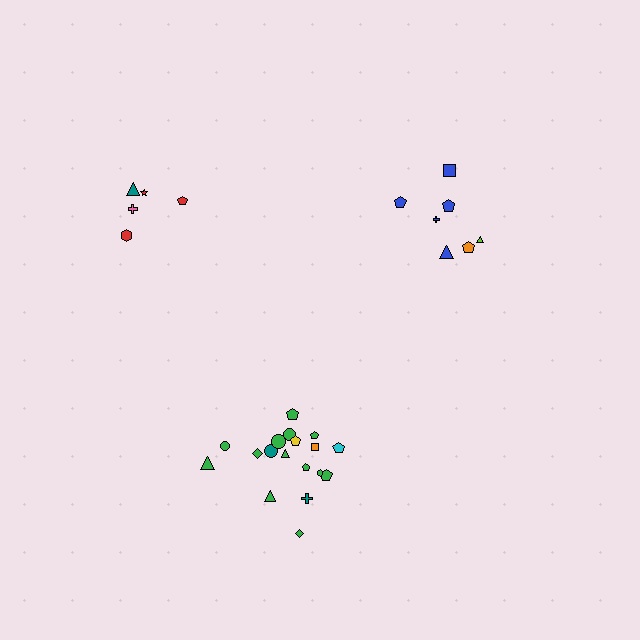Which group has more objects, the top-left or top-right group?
The top-right group.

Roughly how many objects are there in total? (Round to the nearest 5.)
Roughly 30 objects in total.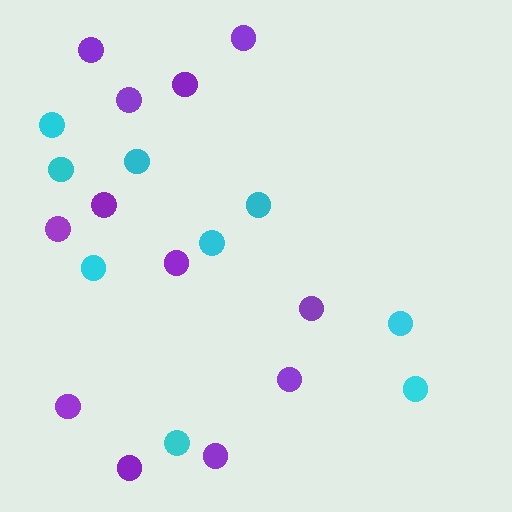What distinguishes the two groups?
There are 2 groups: one group of cyan circles (9) and one group of purple circles (12).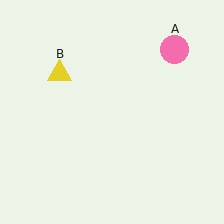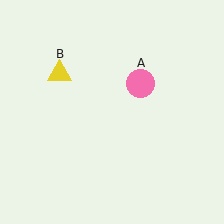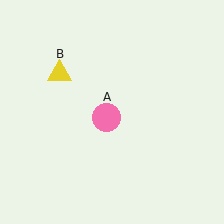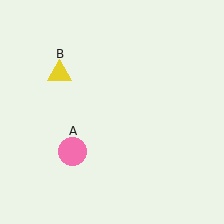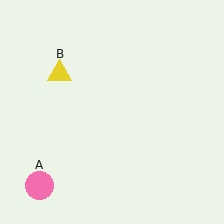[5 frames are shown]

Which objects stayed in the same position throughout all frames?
Yellow triangle (object B) remained stationary.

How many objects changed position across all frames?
1 object changed position: pink circle (object A).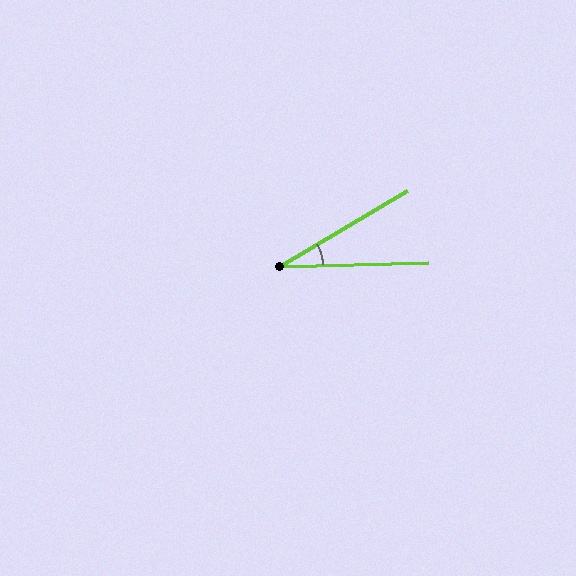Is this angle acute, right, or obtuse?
It is acute.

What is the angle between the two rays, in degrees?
Approximately 30 degrees.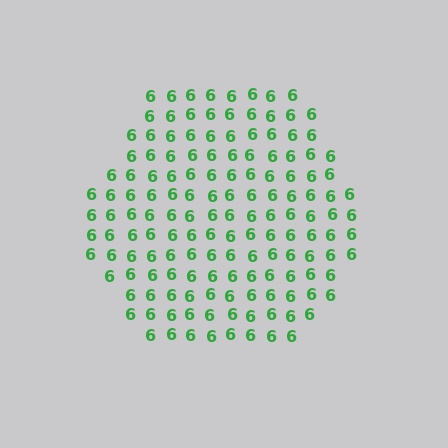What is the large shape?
The large shape is a hexagon.